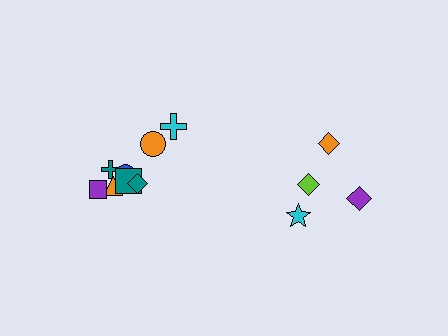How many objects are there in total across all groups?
There are 12 objects.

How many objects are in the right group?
There are 4 objects.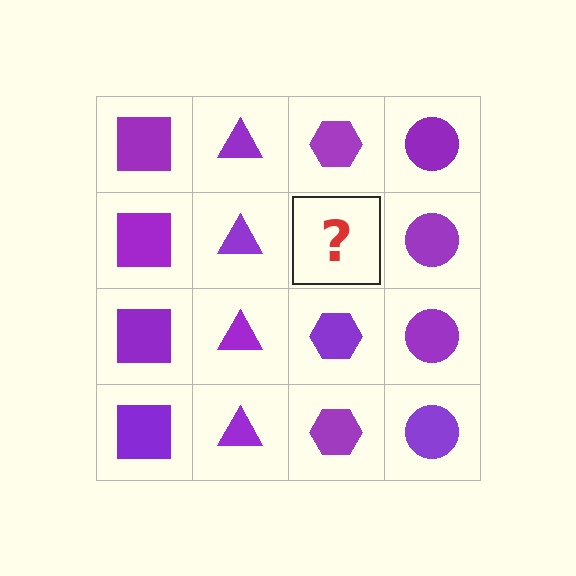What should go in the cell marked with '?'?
The missing cell should contain a purple hexagon.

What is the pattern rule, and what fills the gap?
The rule is that each column has a consistent shape. The gap should be filled with a purple hexagon.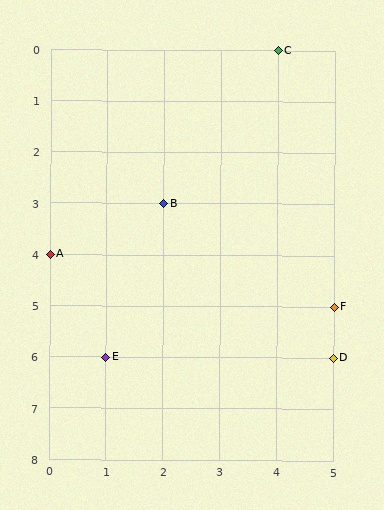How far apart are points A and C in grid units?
Points A and C are 4 columns and 4 rows apart (about 5.7 grid units diagonally).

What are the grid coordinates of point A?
Point A is at grid coordinates (0, 4).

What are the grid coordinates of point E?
Point E is at grid coordinates (1, 6).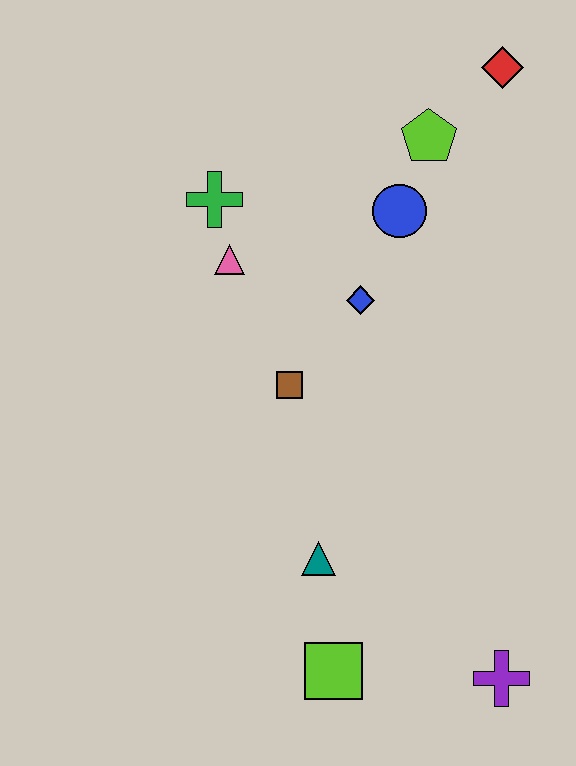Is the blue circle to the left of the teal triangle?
No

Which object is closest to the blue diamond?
The blue circle is closest to the blue diamond.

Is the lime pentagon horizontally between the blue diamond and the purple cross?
Yes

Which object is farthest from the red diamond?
The lime square is farthest from the red diamond.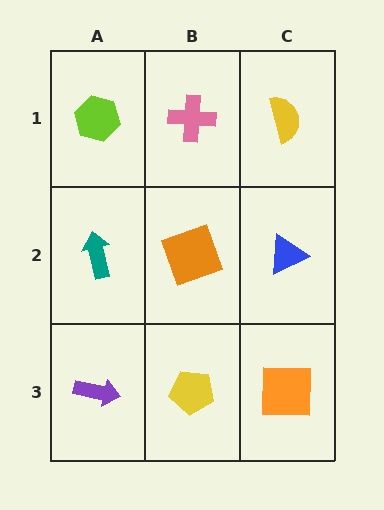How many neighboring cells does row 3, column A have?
2.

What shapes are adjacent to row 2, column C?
A yellow semicircle (row 1, column C), an orange square (row 3, column C), an orange square (row 2, column B).